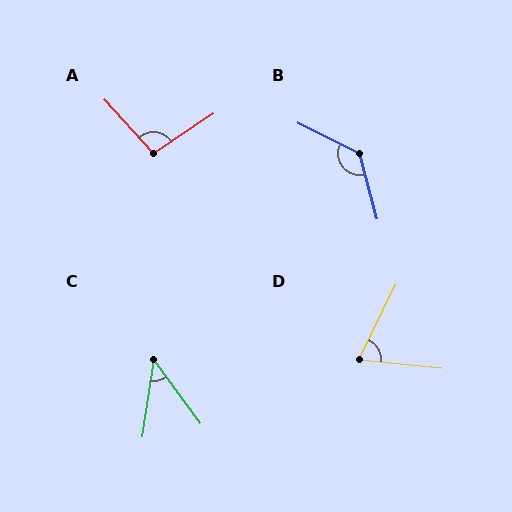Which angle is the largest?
B, at approximately 132 degrees.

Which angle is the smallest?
C, at approximately 45 degrees.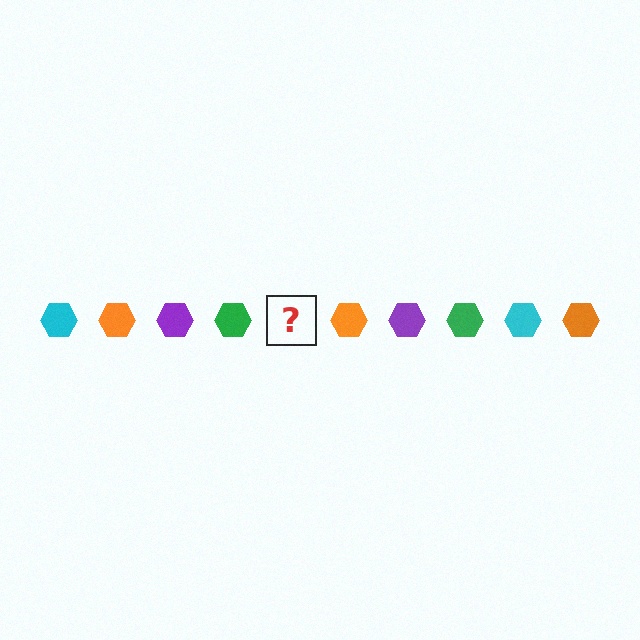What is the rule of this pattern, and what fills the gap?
The rule is that the pattern cycles through cyan, orange, purple, green hexagons. The gap should be filled with a cyan hexagon.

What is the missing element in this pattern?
The missing element is a cyan hexagon.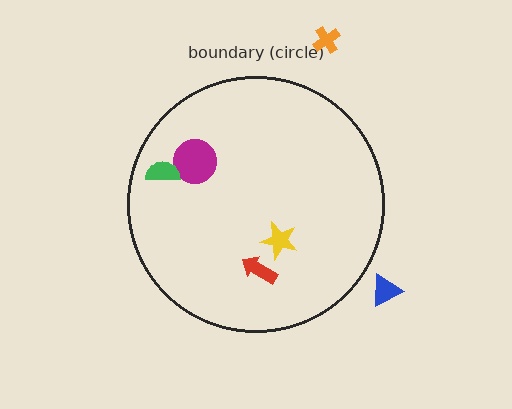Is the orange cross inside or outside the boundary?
Outside.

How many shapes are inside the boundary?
4 inside, 2 outside.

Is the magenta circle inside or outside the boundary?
Inside.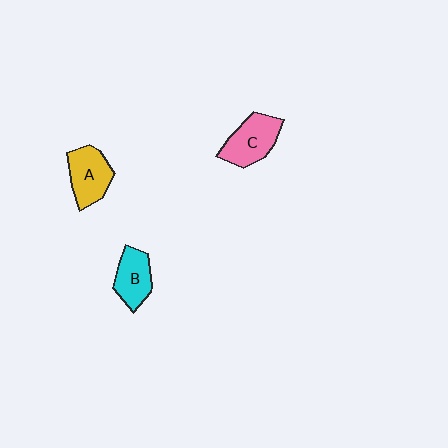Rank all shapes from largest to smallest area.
From largest to smallest: C (pink), A (yellow), B (cyan).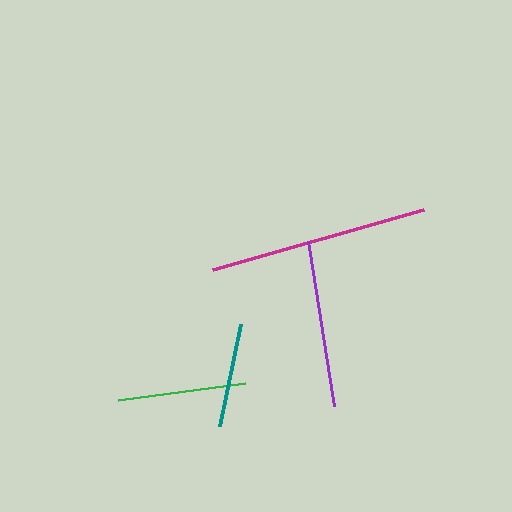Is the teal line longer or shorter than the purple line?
The purple line is longer than the teal line.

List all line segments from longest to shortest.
From longest to shortest: magenta, purple, green, teal.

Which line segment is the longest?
The magenta line is the longest at approximately 219 pixels.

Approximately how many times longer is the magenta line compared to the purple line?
The magenta line is approximately 1.3 times the length of the purple line.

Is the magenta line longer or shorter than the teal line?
The magenta line is longer than the teal line.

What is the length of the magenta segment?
The magenta segment is approximately 219 pixels long.